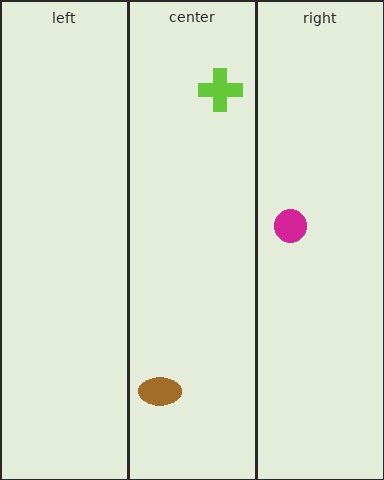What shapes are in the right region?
The magenta circle.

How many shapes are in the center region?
2.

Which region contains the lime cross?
The center region.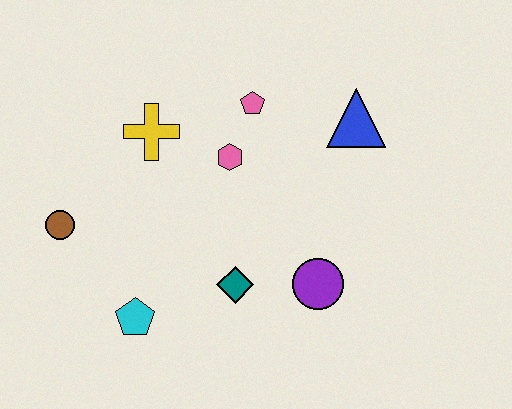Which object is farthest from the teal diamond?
The blue triangle is farthest from the teal diamond.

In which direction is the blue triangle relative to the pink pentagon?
The blue triangle is to the right of the pink pentagon.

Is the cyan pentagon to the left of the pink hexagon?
Yes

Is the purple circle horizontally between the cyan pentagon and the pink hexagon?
No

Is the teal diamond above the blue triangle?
No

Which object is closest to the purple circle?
The teal diamond is closest to the purple circle.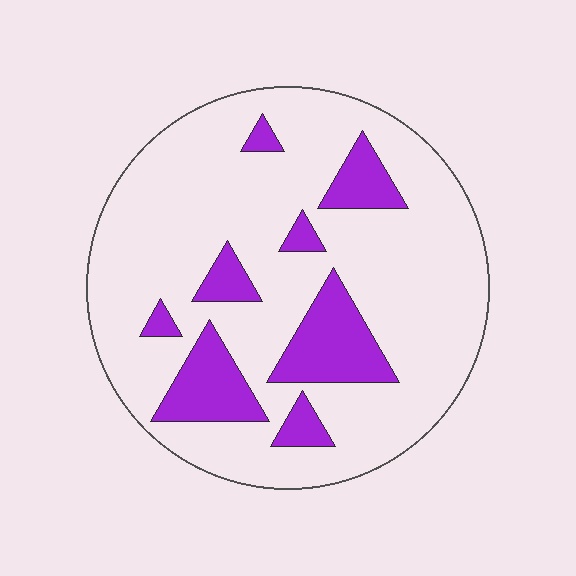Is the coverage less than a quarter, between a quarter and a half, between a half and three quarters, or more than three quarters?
Less than a quarter.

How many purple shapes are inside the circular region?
8.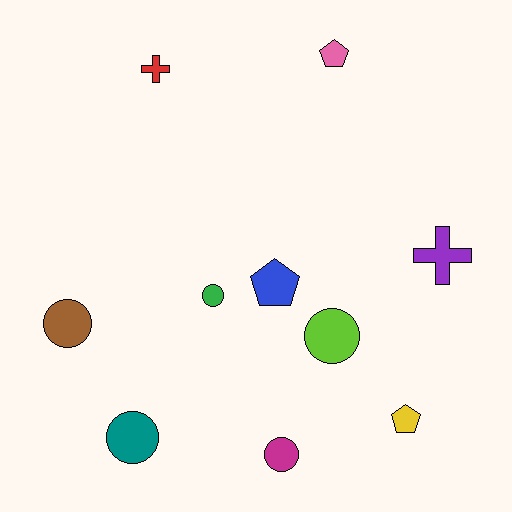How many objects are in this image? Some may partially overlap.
There are 10 objects.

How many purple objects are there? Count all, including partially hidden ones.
There is 1 purple object.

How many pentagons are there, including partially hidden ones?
There are 3 pentagons.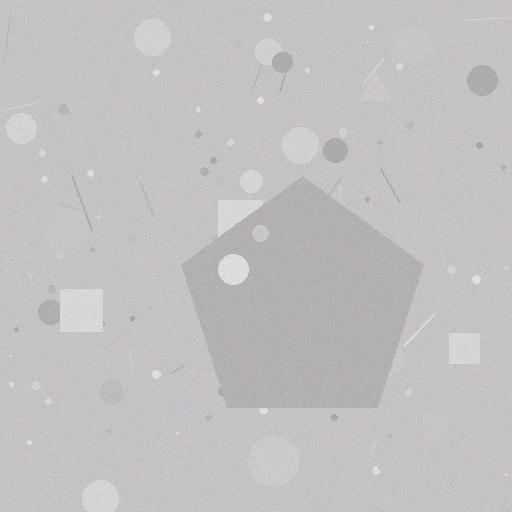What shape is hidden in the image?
A pentagon is hidden in the image.